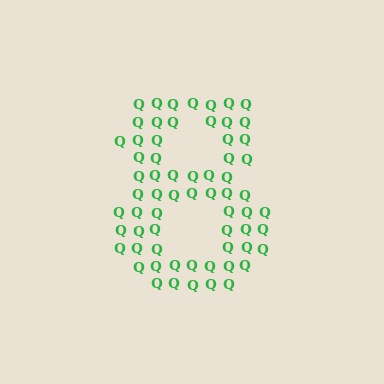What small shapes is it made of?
It is made of small letter Q's.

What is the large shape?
The large shape is the digit 8.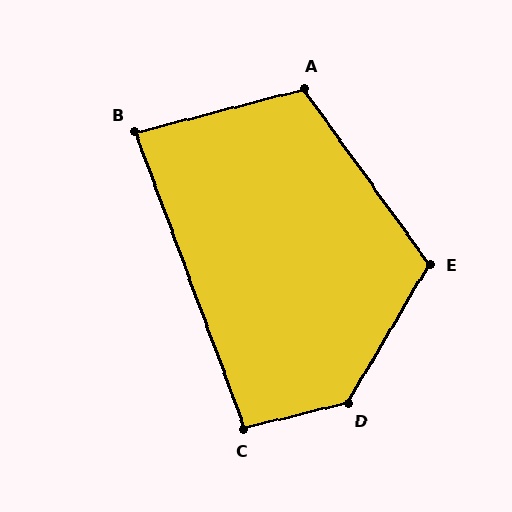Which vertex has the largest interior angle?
D, at approximately 134 degrees.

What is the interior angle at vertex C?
Approximately 96 degrees (obtuse).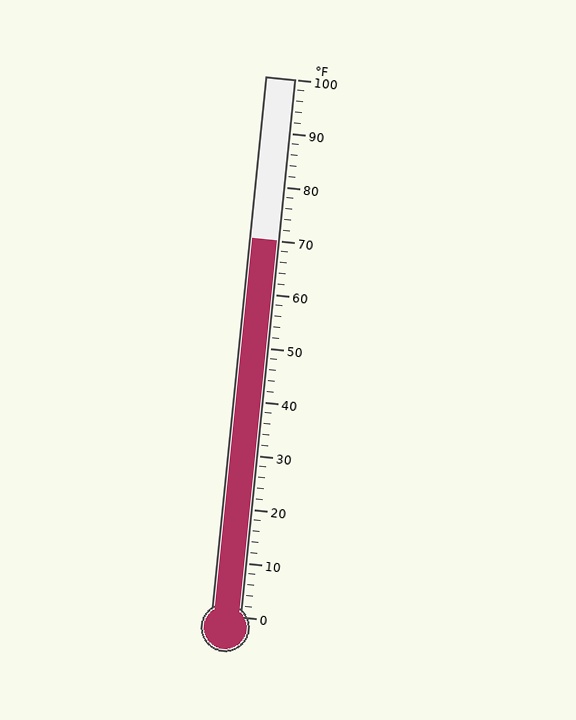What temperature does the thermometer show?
The thermometer shows approximately 70°F.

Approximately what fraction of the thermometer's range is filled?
The thermometer is filled to approximately 70% of its range.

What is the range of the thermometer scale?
The thermometer scale ranges from 0°F to 100°F.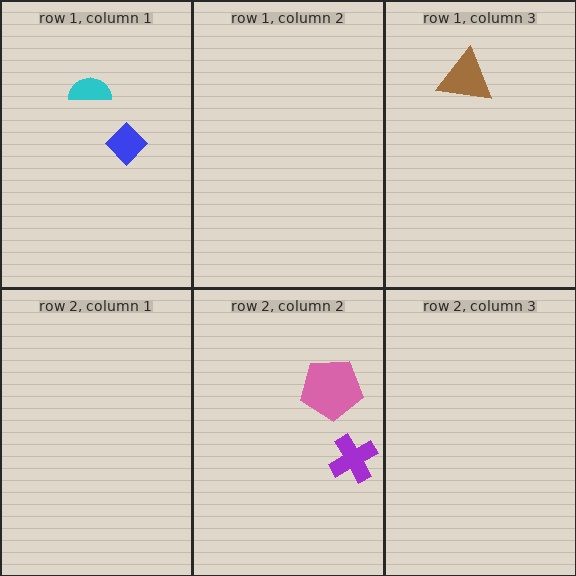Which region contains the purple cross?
The row 2, column 2 region.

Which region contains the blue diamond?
The row 1, column 1 region.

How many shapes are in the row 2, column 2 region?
2.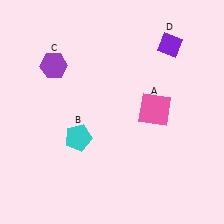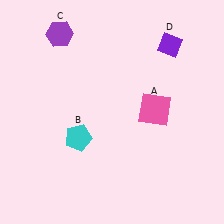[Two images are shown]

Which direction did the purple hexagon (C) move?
The purple hexagon (C) moved up.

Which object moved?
The purple hexagon (C) moved up.